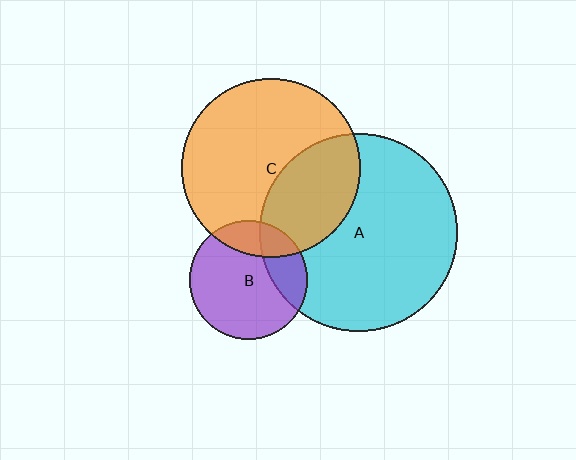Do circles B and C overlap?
Yes.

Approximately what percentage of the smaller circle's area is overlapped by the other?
Approximately 20%.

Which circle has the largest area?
Circle A (cyan).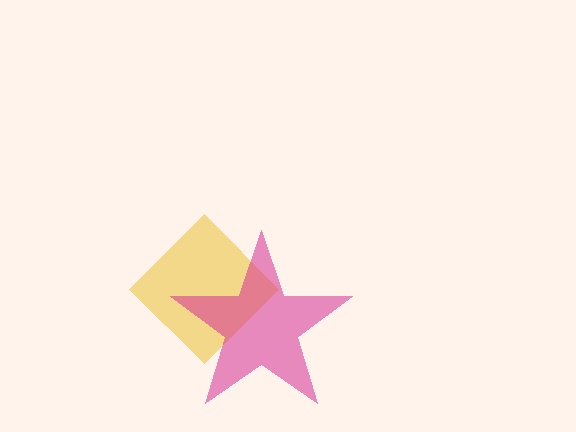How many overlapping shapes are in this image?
There are 2 overlapping shapes in the image.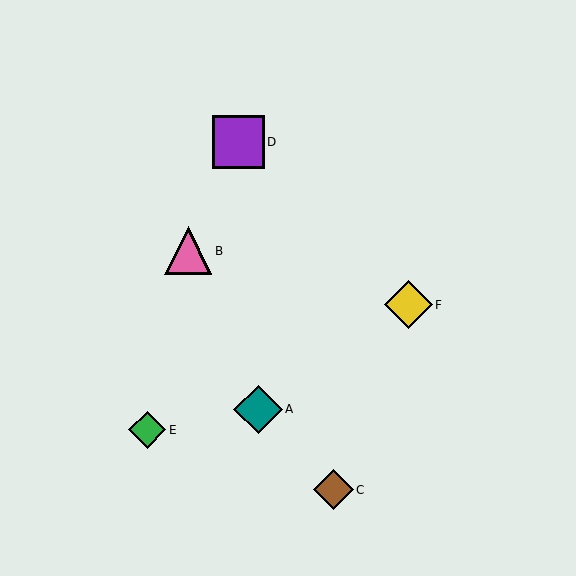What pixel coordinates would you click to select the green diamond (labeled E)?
Click at (147, 430) to select the green diamond E.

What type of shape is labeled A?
Shape A is a teal diamond.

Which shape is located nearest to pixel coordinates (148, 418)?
The green diamond (labeled E) at (147, 430) is nearest to that location.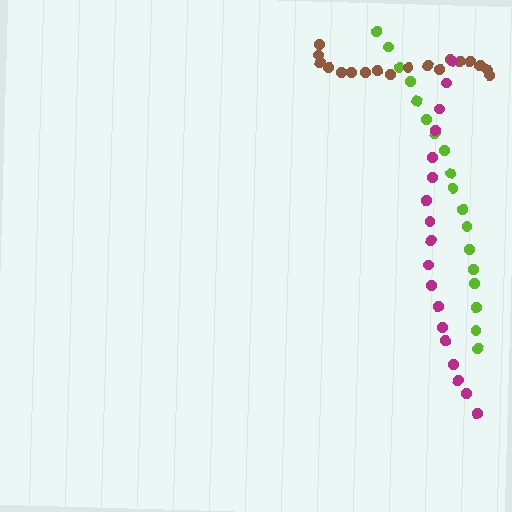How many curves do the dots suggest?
There are 3 distinct paths.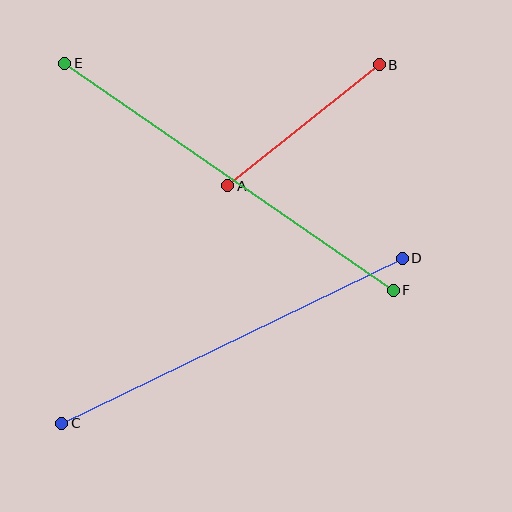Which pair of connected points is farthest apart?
Points E and F are farthest apart.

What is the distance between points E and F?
The distance is approximately 400 pixels.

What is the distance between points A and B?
The distance is approximately 194 pixels.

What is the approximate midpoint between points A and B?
The midpoint is at approximately (304, 125) pixels.